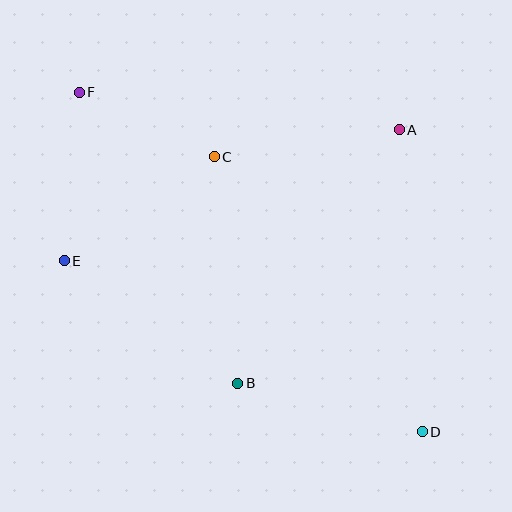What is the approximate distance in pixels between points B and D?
The distance between B and D is approximately 190 pixels.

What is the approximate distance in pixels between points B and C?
The distance between B and C is approximately 228 pixels.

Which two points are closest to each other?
Points C and F are closest to each other.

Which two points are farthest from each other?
Points D and F are farthest from each other.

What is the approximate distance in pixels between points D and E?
The distance between D and E is approximately 396 pixels.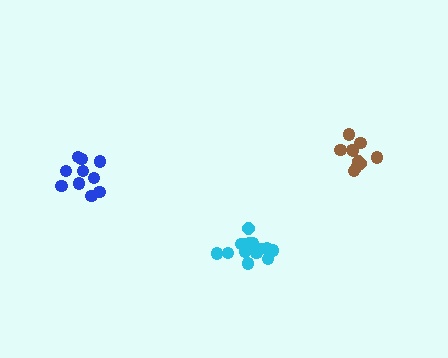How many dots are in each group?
Group 1: 16 dots, Group 2: 10 dots, Group 3: 10 dots (36 total).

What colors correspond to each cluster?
The clusters are colored: cyan, brown, blue.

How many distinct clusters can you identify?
There are 3 distinct clusters.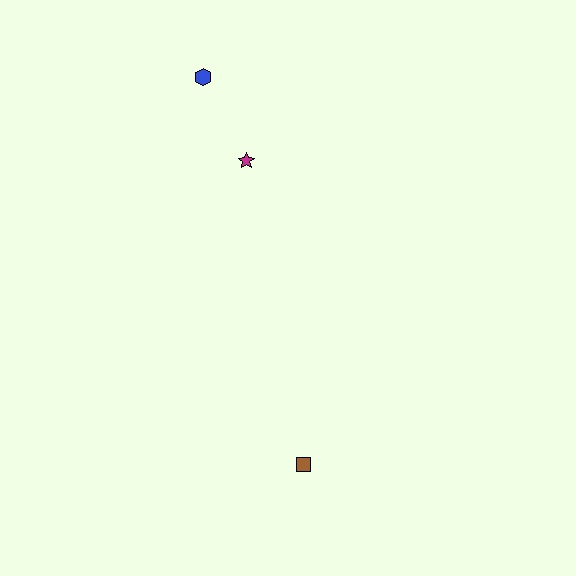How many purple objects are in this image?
There are no purple objects.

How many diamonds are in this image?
There are no diamonds.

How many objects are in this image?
There are 3 objects.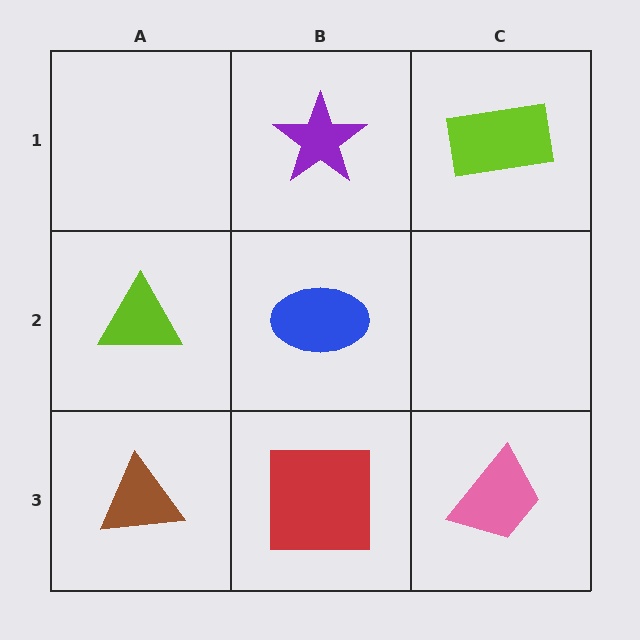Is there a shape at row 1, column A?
No, that cell is empty.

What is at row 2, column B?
A blue ellipse.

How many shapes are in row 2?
2 shapes.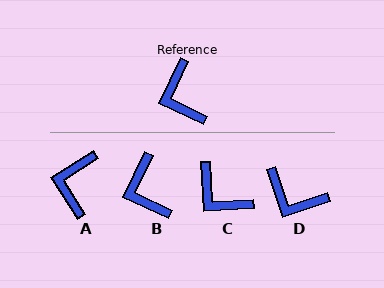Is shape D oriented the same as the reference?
No, it is off by about 45 degrees.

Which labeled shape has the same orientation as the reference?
B.